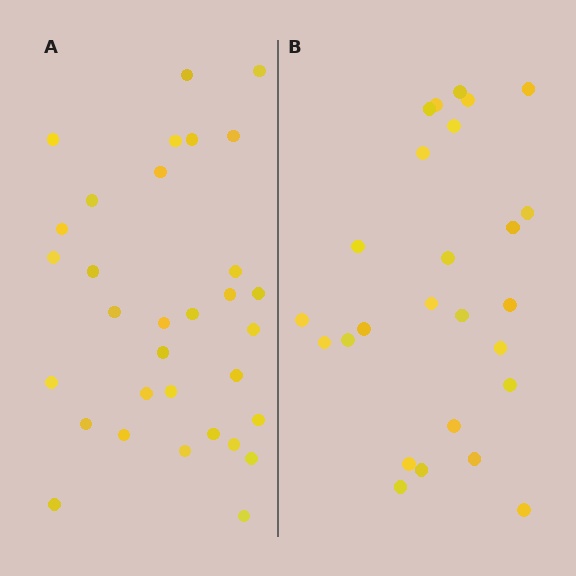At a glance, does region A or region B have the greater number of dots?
Region A (the left region) has more dots.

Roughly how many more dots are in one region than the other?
Region A has about 6 more dots than region B.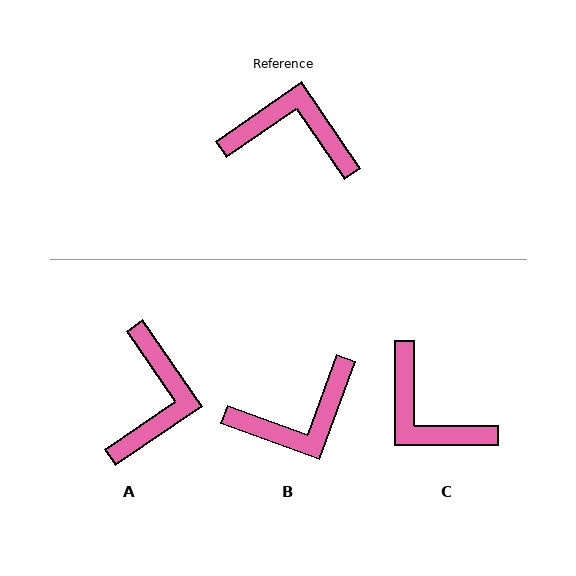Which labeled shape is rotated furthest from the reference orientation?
C, about 145 degrees away.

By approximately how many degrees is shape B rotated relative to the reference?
Approximately 145 degrees clockwise.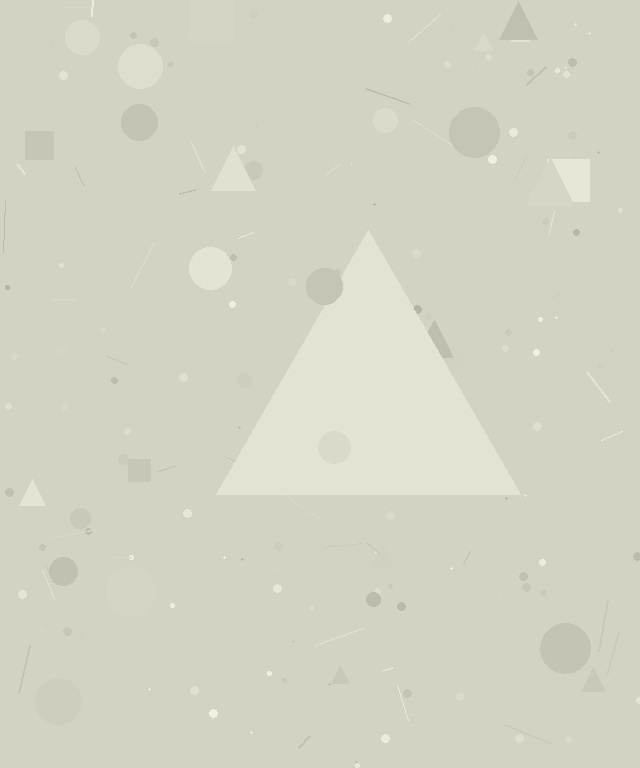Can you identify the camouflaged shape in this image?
The camouflaged shape is a triangle.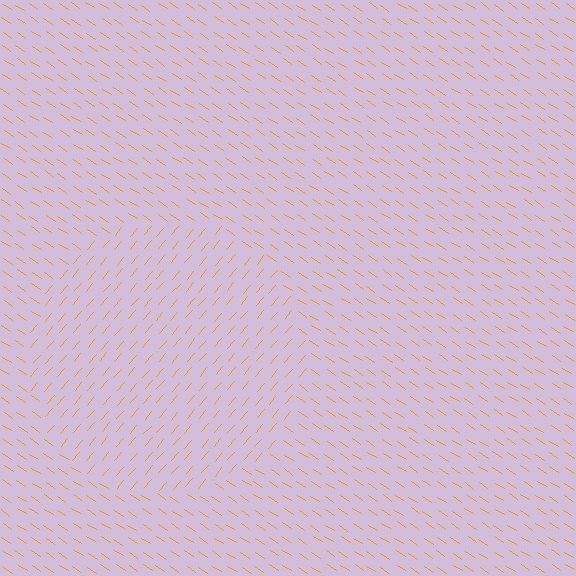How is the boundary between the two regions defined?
The boundary is defined purely by a change in line orientation (approximately 83 degrees difference). All lines are the same color and thickness.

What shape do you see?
I see a circle.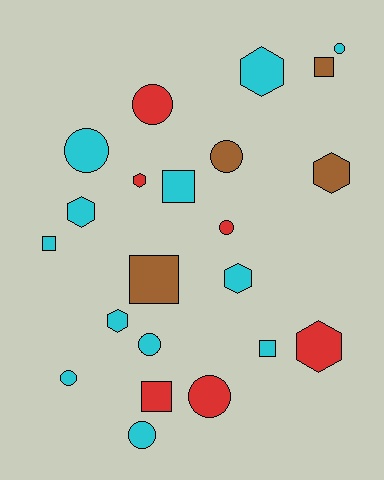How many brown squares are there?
There are 2 brown squares.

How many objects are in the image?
There are 22 objects.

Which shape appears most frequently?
Circle, with 9 objects.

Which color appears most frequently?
Cyan, with 12 objects.